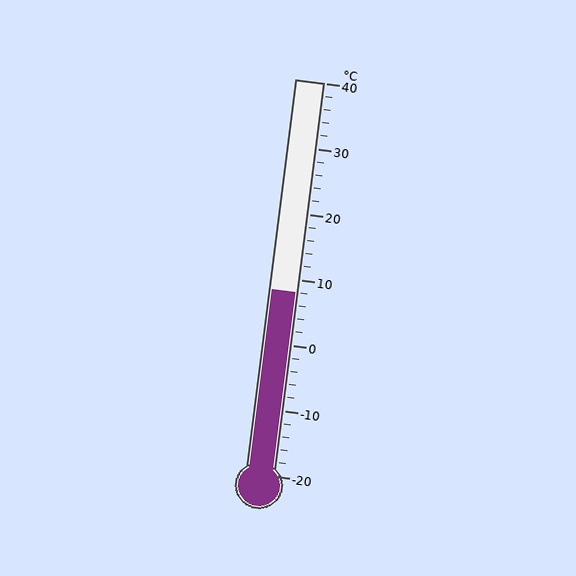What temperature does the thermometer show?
The thermometer shows approximately 8°C.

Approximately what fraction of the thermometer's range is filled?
The thermometer is filled to approximately 45% of its range.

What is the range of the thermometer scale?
The thermometer scale ranges from -20°C to 40°C.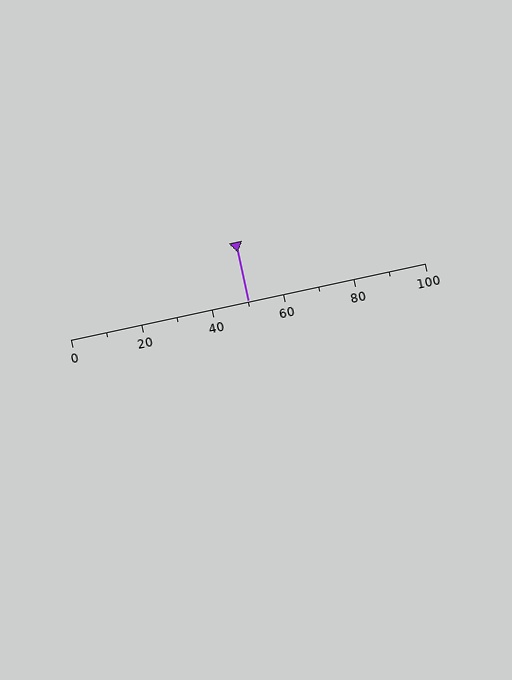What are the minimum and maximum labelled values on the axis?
The axis runs from 0 to 100.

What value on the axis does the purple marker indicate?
The marker indicates approximately 50.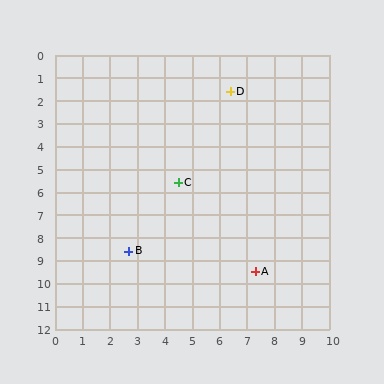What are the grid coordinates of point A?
Point A is at approximately (7.3, 9.5).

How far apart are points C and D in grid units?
Points C and D are about 4.4 grid units apart.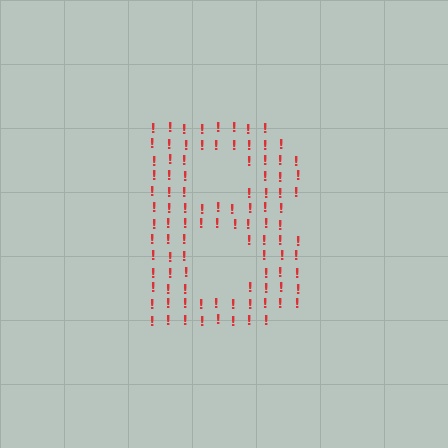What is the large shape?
The large shape is the letter B.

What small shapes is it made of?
It is made of small exclamation marks.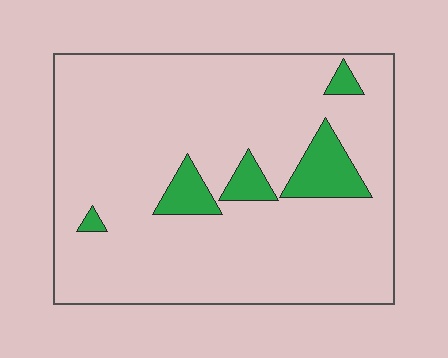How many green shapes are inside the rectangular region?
5.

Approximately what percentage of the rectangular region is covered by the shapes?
Approximately 10%.